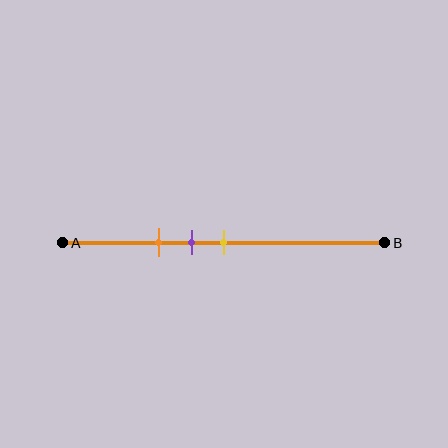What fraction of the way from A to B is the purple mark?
The purple mark is approximately 40% (0.4) of the way from A to B.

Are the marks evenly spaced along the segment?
Yes, the marks are approximately evenly spaced.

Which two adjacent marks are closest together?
The purple and yellow marks are the closest adjacent pair.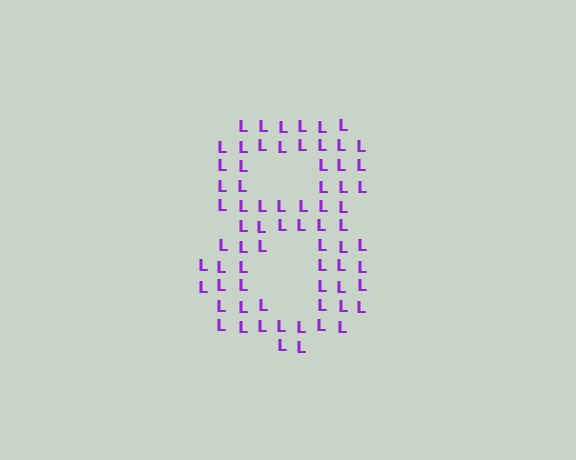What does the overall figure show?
The overall figure shows the digit 8.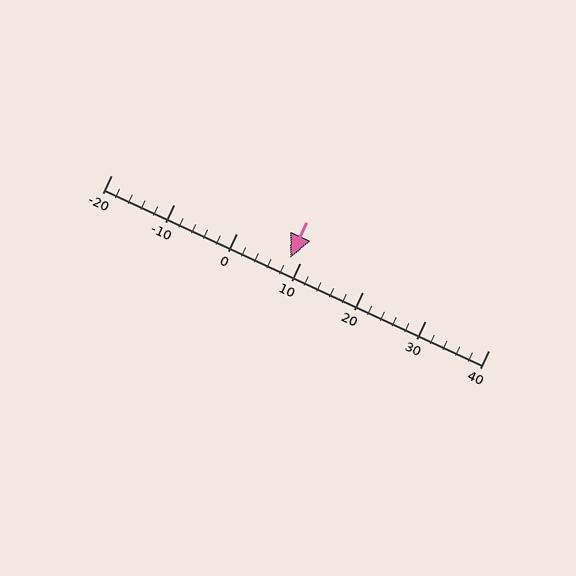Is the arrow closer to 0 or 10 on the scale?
The arrow is closer to 10.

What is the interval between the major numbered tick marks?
The major tick marks are spaced 10 units apart.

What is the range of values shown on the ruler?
The ruler shows values from -20 to 40.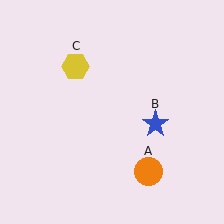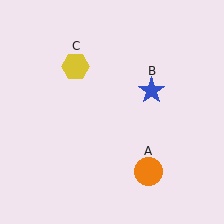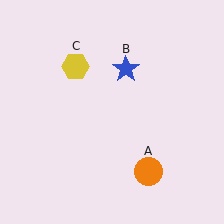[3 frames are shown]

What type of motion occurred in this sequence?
The blue star (object B) rotated counterclockwise around the center of the scene.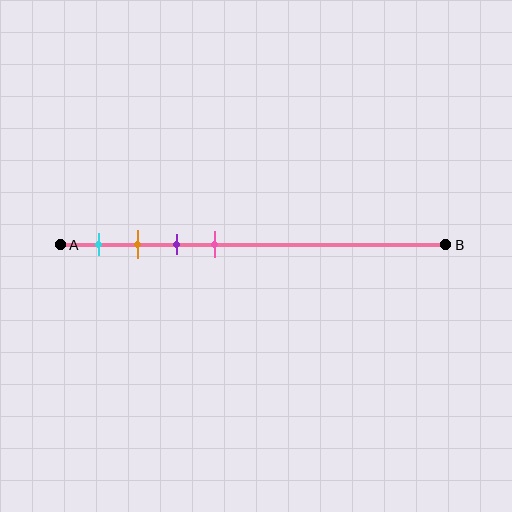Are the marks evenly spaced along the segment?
Yes, the marks are approximately evenly spaced.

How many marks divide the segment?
There are 4 marks dividing the segment.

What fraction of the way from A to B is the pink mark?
The pink mark is approximately 40% (0.4) of the way from A to B.